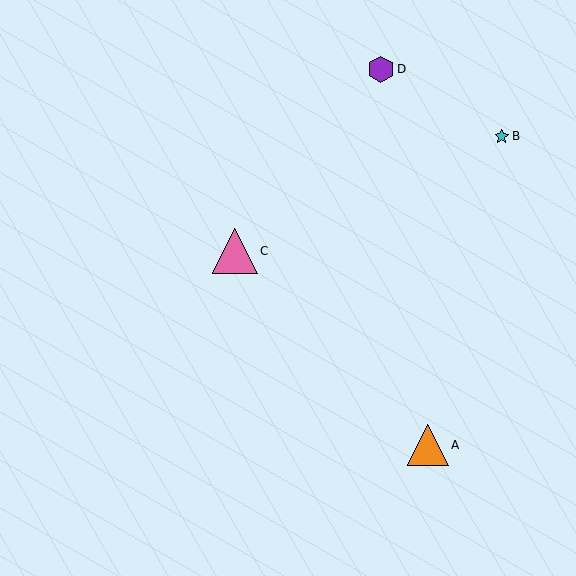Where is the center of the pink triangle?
The center of the pink triangle is at (235, 251).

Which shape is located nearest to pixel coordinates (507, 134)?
The cyan star (labeled B) at (502, 136) is nearest to that location.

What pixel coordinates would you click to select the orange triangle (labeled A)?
Click at (428, 445) to select the orange triangle A.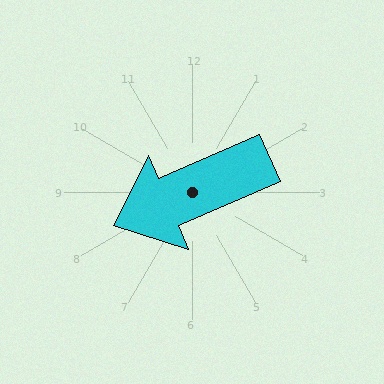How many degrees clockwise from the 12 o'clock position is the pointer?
Approximately 247 degrees.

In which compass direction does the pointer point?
Southwest.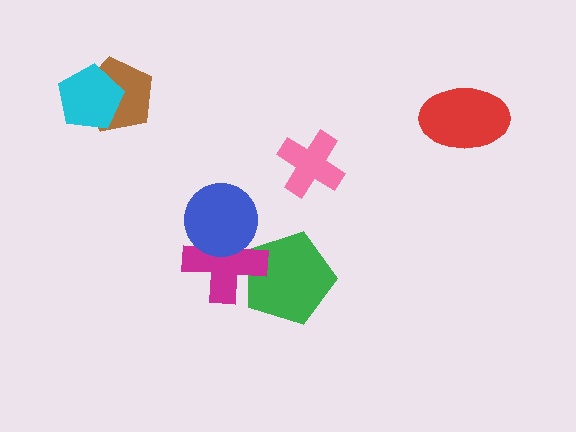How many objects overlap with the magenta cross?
2 objects overlap with the magenta cross.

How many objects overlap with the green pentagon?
1 object overlaps with the green pentagon.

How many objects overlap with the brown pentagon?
1 object overlaps with the brown pentagon.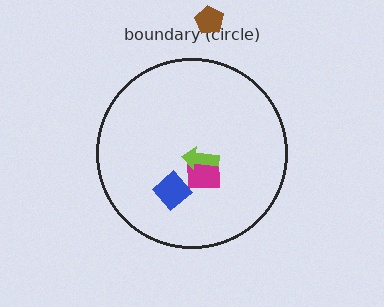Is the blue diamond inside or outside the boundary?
Inside.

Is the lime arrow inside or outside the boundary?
Inside.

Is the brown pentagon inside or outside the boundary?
Outside.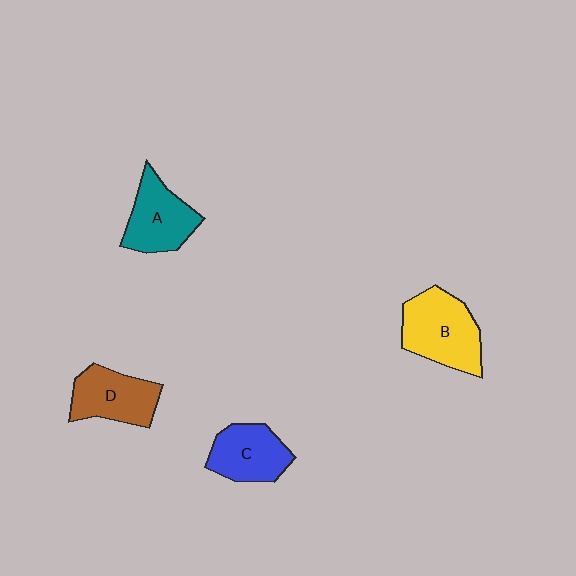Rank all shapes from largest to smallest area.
From largest to smallest: B (yellow), A (teal), D (brown), C (blue).